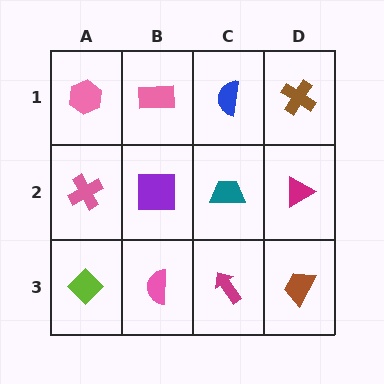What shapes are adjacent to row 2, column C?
A blue semicircle (row 1, column C), a magenta arrow (row 3, column C), a purple square (row 2, column B), a magenta triangle (row 2, column D).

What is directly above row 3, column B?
A purple square.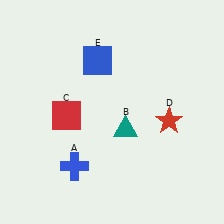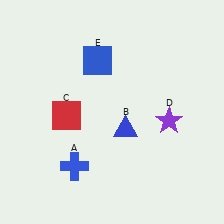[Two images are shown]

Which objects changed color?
B changed from teal to blue. D changed from red to purple.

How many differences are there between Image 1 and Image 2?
There are 2 differences between the two images.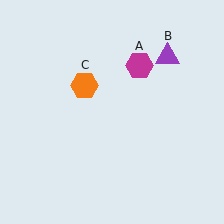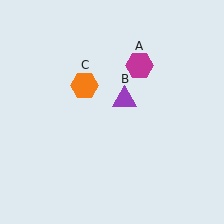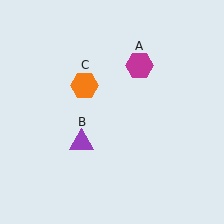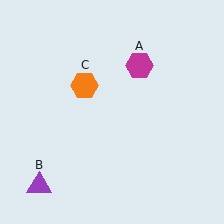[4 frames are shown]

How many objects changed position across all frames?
1 object changed position: purple triangle (object B).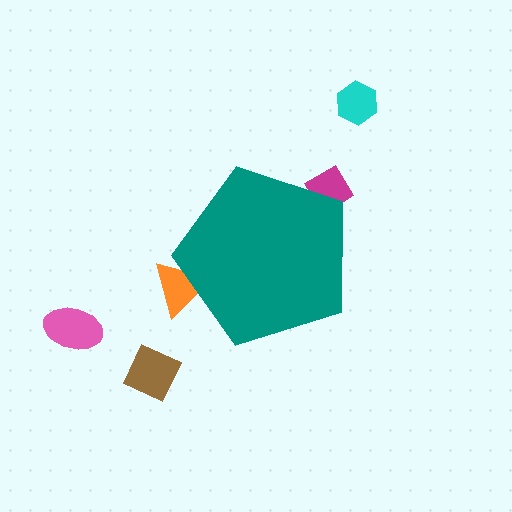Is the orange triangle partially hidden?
Yes, the orange triangle is partially hidden behind the teal pentagon.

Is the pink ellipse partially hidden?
No, the pink ellipse is fully visible.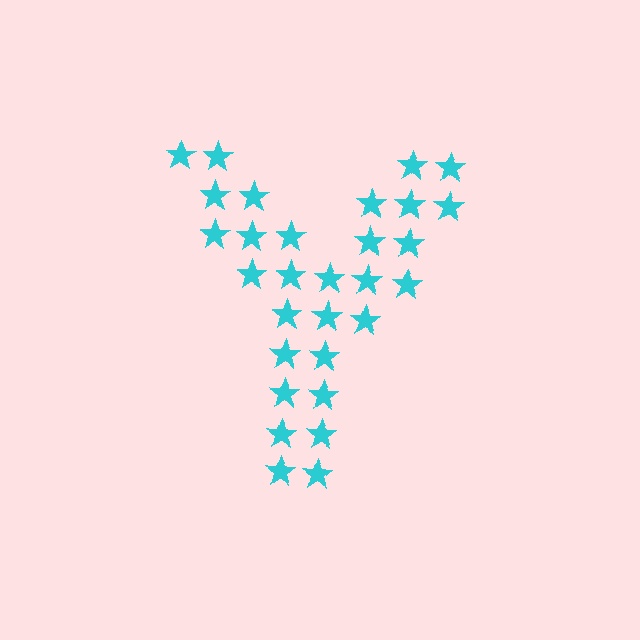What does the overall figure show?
The overall figure shows the letter Y.